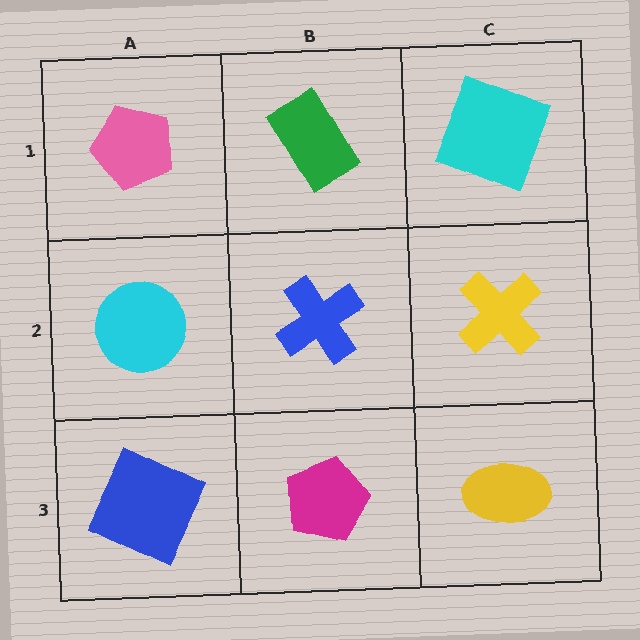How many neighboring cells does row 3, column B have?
3.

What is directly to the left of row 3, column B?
A blue square.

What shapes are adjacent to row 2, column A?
A pink pentagon (row 1, column A), a blue square (row 3, column A), a blue cross (row 2, column B).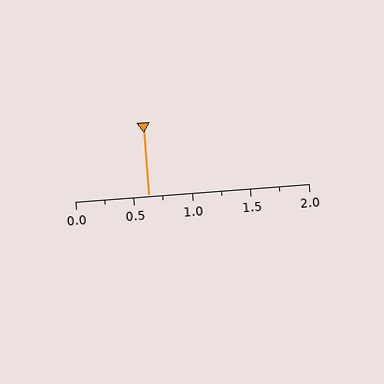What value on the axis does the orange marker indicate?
The marker indicates approximately 0.62.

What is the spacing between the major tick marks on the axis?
The major ticks are spaced 0.5 apart.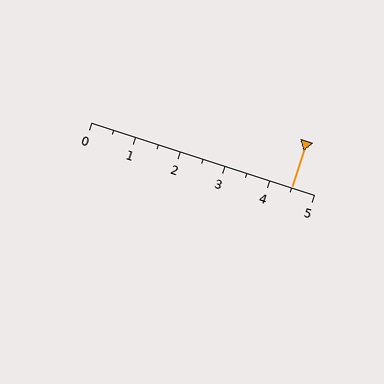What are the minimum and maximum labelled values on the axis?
The axis runs from 0 to 5.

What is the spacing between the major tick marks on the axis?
The major ticks are spaced 1 apart.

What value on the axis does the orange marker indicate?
The marker indicates approximately 4.5.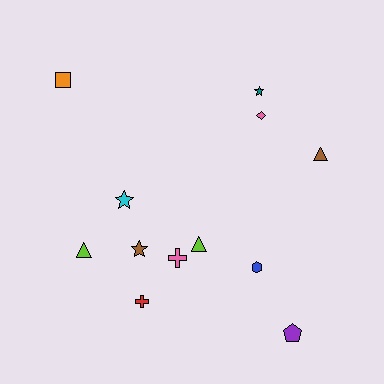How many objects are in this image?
There are 12 objects.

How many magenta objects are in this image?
There are no magenta objects.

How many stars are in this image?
There are 3 stars.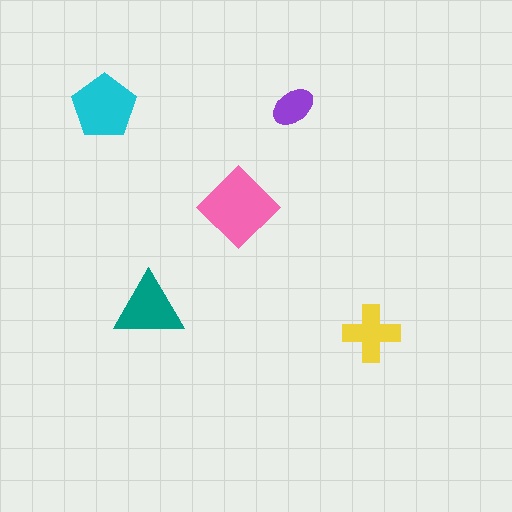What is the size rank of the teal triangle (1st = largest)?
3rd.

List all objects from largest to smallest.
The pink diamond, the cyan pentagon, the teal triangle, the yellow cross, the purple ellipse.